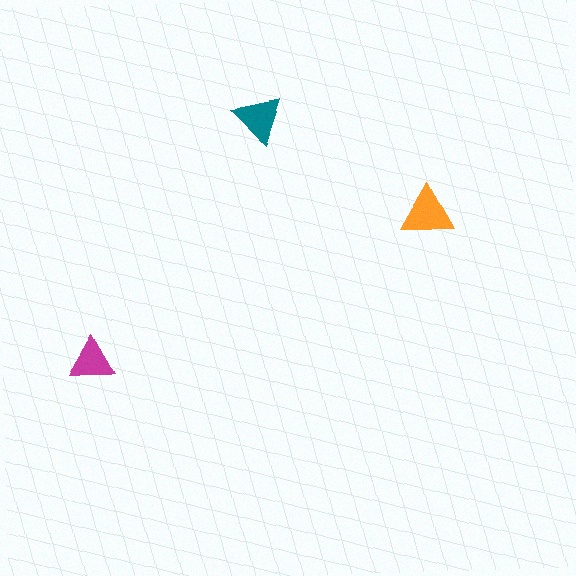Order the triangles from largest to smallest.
the orange one, the teal one, the magenta one.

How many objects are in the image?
There are 3 objects in the image.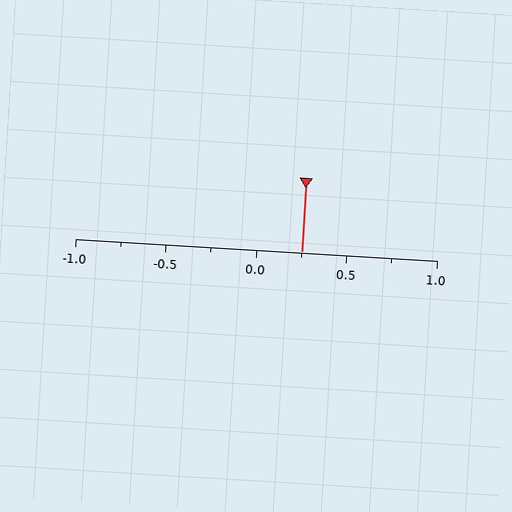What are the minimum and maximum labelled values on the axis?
The axis runs from -1.0 to 1.0.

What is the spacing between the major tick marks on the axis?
The major ticks are spaced 0.5 apart.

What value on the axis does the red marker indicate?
The marker indicates approximately 0.25.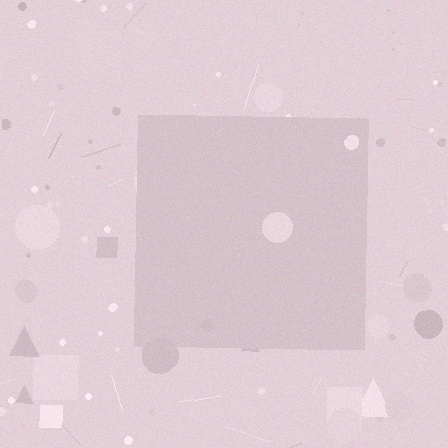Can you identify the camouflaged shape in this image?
The camouflaged shape is a square.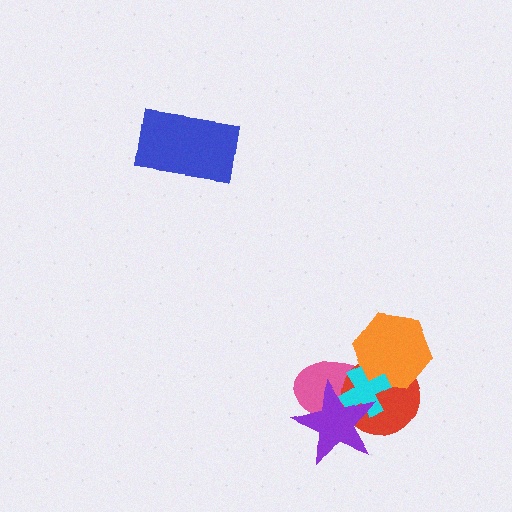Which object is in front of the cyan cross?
The purple star is in front of the cyan cross.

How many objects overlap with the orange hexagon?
3 objects overlap with the orange hexagon.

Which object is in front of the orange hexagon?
The cyan cross is in front of the orange hexagon.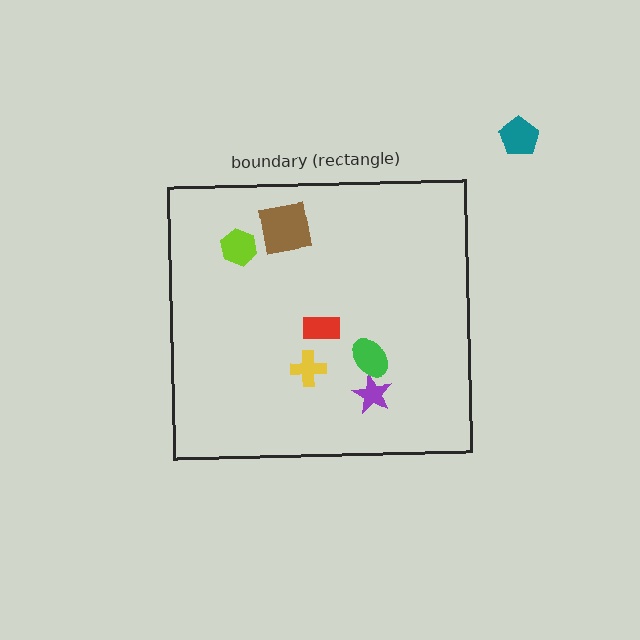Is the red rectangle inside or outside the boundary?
Inside.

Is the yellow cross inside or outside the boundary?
Inside.